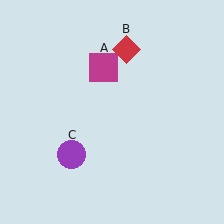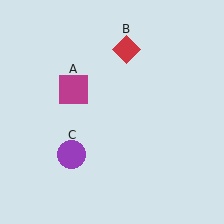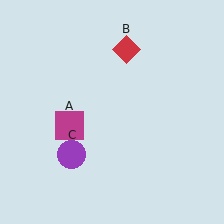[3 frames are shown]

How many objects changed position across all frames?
1 object changed position: magenta square (object A).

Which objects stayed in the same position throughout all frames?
Red diamond (object B) and purple circle (object C) remained stationary.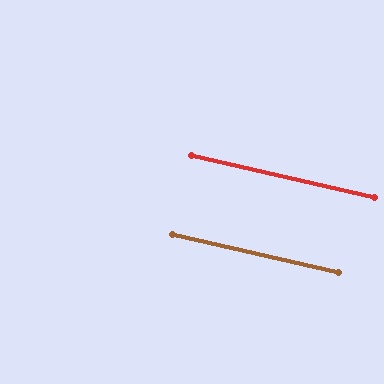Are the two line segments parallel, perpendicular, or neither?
Parallel — their directions differ by only 0.2°.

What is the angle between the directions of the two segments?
Approximately 0 degrees.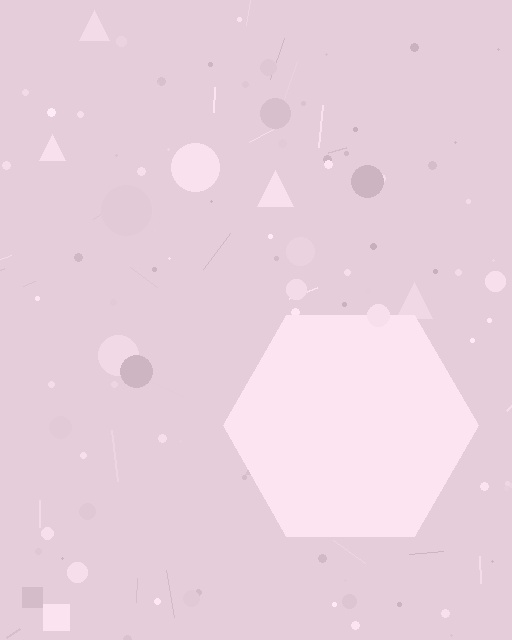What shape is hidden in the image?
A hexagon is hidden in the image.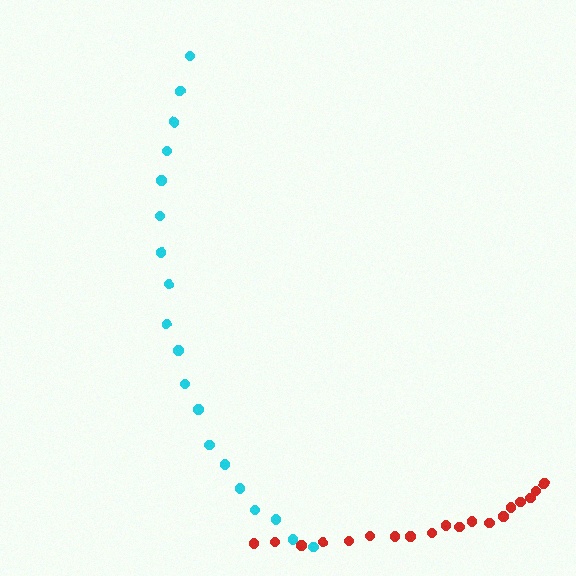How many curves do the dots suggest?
There are 2 distinct paths.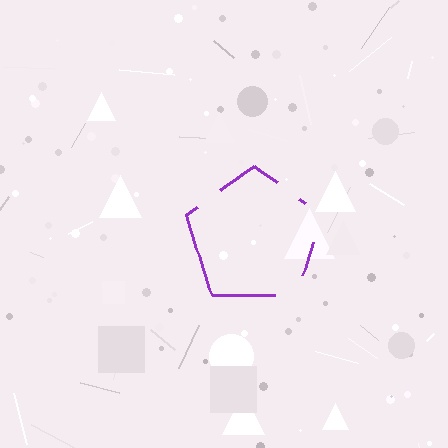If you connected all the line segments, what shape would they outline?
They would outline a pentagon.